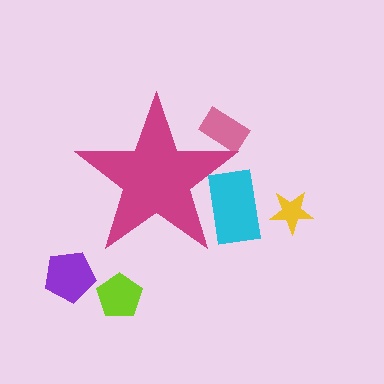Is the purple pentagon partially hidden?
No, the purple pentagon is fully visible.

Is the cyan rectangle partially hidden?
Yes, the cyan rectangle is partially hidden behind the magenta star.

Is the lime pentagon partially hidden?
No, the lime pentagon is fully visible.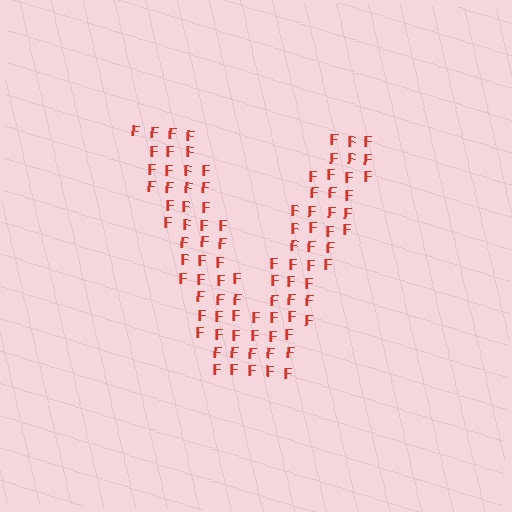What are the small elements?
The small elements are letter F's.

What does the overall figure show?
The overall figure shows the letter V.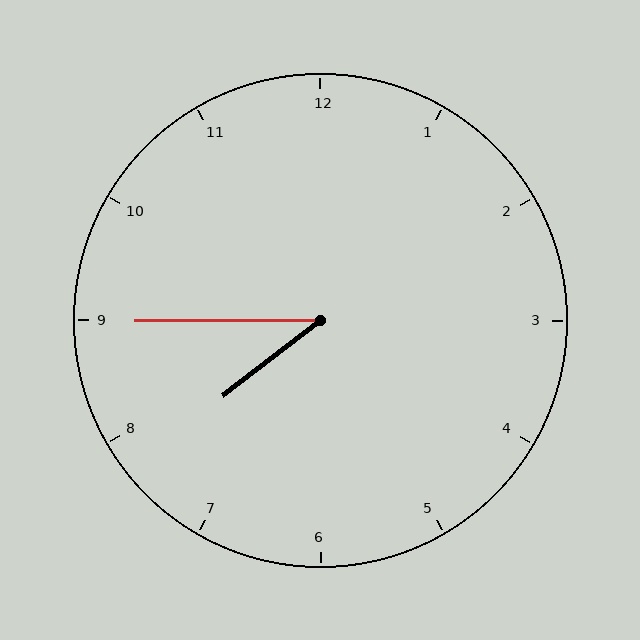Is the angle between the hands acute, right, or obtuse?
It is acute.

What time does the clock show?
7:45.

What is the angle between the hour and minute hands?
Approximately 38 degrees.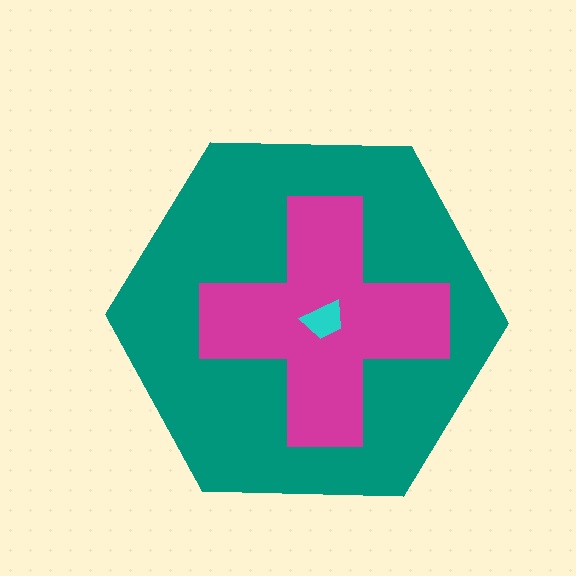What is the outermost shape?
The teal hexagon.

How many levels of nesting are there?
3.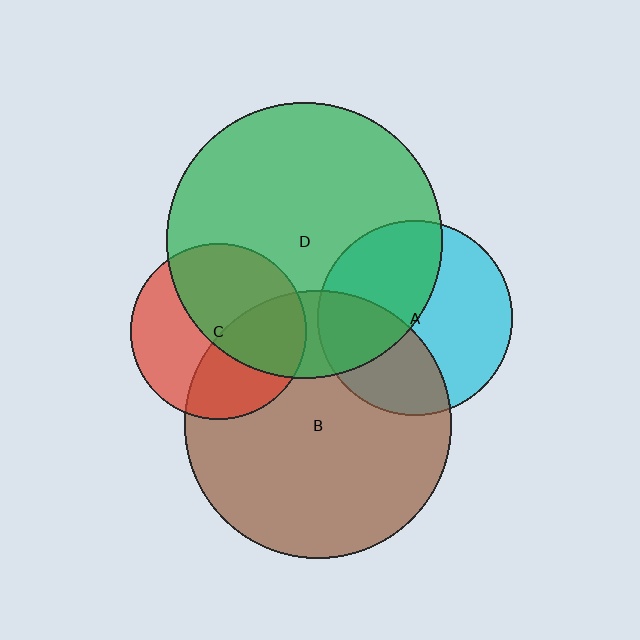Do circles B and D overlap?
Yes.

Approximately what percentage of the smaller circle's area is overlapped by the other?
Approximately 20%.